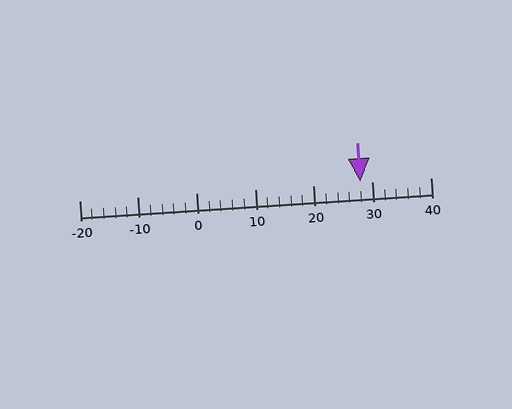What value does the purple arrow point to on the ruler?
The purple arrow points to approximately 28.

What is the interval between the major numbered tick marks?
The major tick marks are spaced 10 units apart.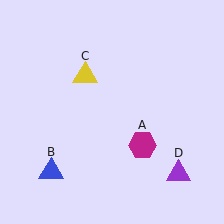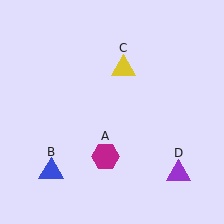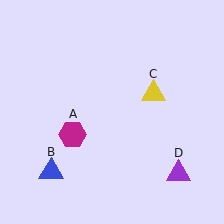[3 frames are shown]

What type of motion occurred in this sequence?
The magenta hexagon (object A), yellow triangle (object C) rotated clockwise around the center of the scene.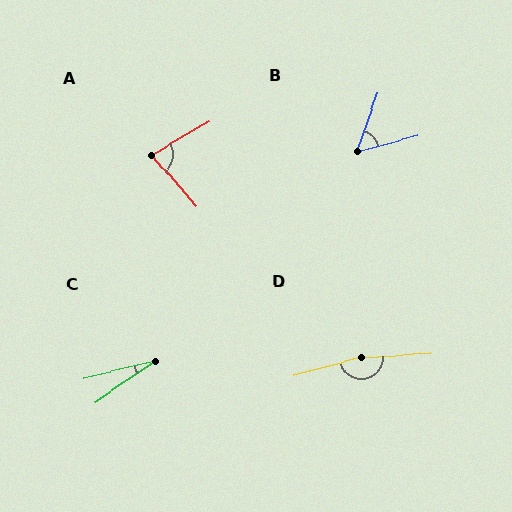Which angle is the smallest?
C, at approximately 21 degrees.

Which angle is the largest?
D, at approximately 169 degrees.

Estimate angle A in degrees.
Approximately 80 degrees.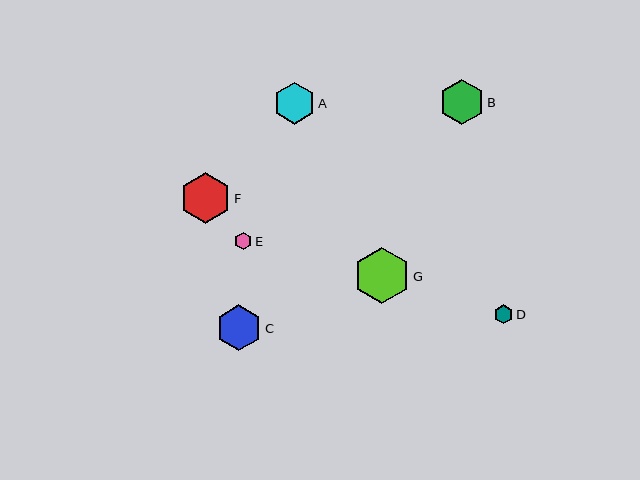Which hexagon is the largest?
Hexagon G is the largest with a size of approximately 57 pixels.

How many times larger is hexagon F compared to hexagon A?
Hexagon F is approximately 1.2 times the size of hexagon A.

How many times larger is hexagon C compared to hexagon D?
Hexagon C is approximately 2.4 times the size of hexagon D.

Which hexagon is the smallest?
Hexagon E is the smallest with a size of approximately 18 pixels.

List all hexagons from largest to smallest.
From largest to smallest: G, F, C, B, A, D, E.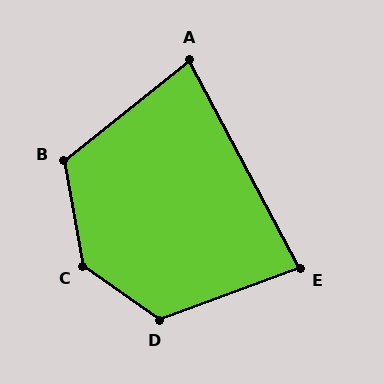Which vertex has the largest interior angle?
C, at approximately 135 degrees.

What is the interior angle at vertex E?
Approximately 82 degrees (acute).